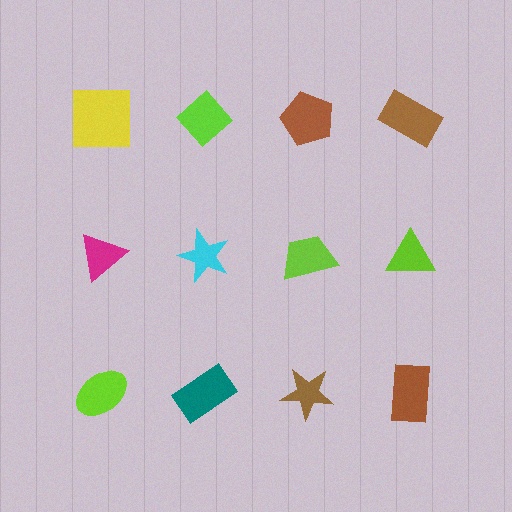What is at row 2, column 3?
A lime trapezoid.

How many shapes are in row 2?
4 shapes.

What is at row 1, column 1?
A yellow square.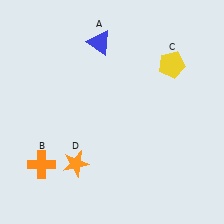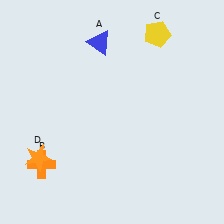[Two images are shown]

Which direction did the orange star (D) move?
The orange star (D) moved left.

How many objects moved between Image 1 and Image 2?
2 objects moved between the two images.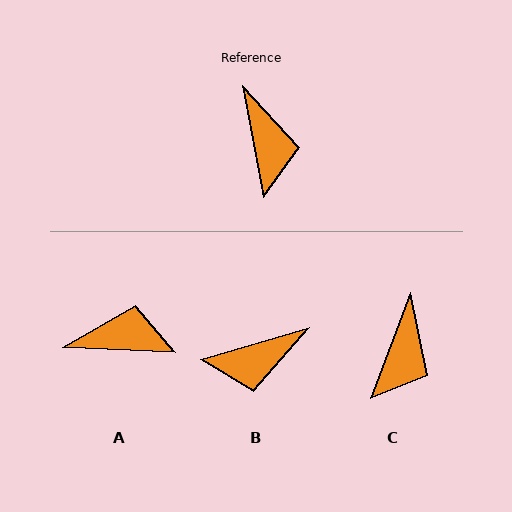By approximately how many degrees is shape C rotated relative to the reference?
Approximately 32 degrees clockwise.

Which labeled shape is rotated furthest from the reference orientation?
B, about 84 degrees away.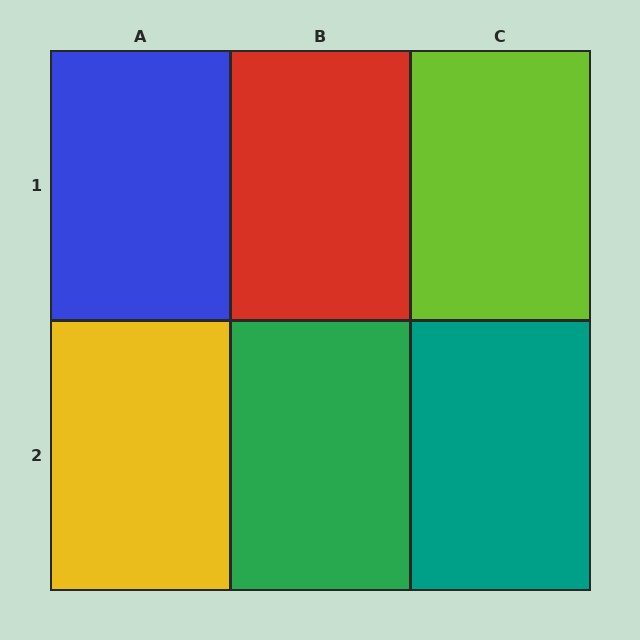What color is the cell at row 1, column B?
Red.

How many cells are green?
1 cell is green.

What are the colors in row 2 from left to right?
Yellow, green, teal.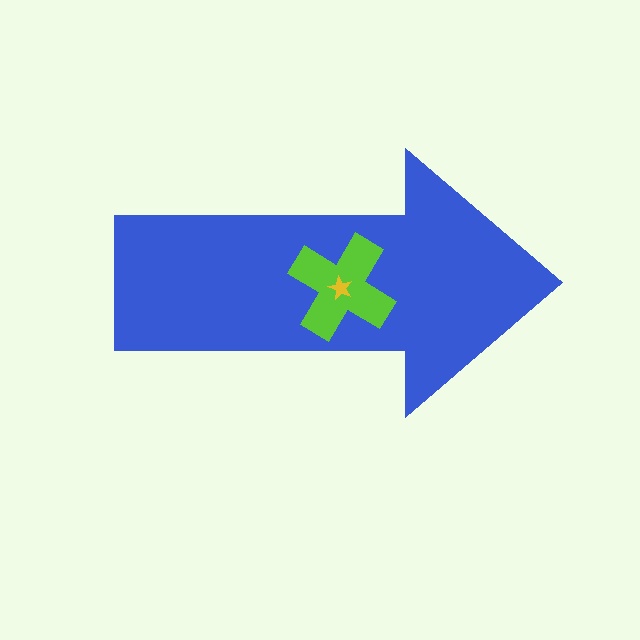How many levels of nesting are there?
3.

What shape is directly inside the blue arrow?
The lime cross.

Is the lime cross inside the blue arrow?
Yes.